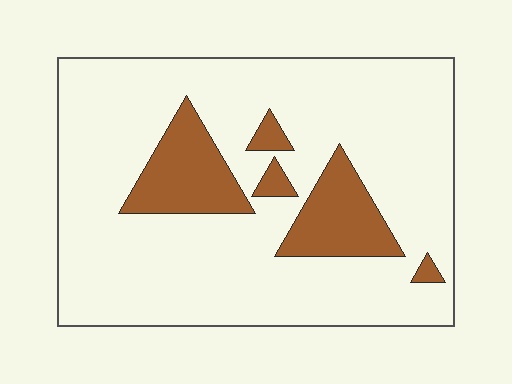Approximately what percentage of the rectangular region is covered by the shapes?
Approximately 15%.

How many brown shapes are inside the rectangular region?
5.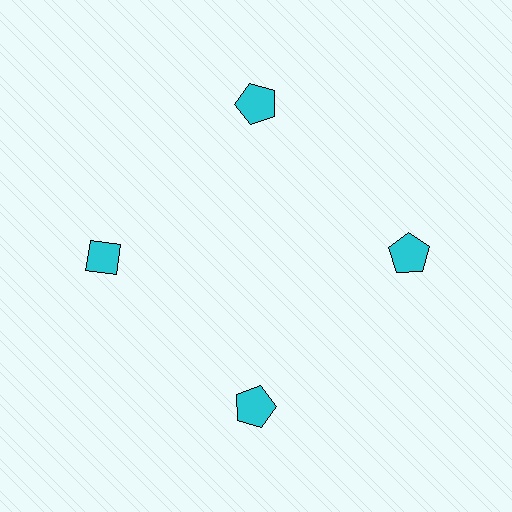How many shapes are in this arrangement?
There are 4 shapes arranged in a ring pattern.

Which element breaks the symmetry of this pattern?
The cyan diamond at roughly the 9 o'clock position breaks the symmetry. All other shapes are cyan pentagons.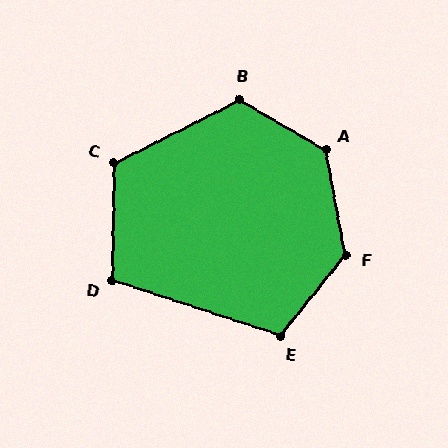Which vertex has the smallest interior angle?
D, at approximately 107 degrees.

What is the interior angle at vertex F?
Approximately 131 degrees (obtuse).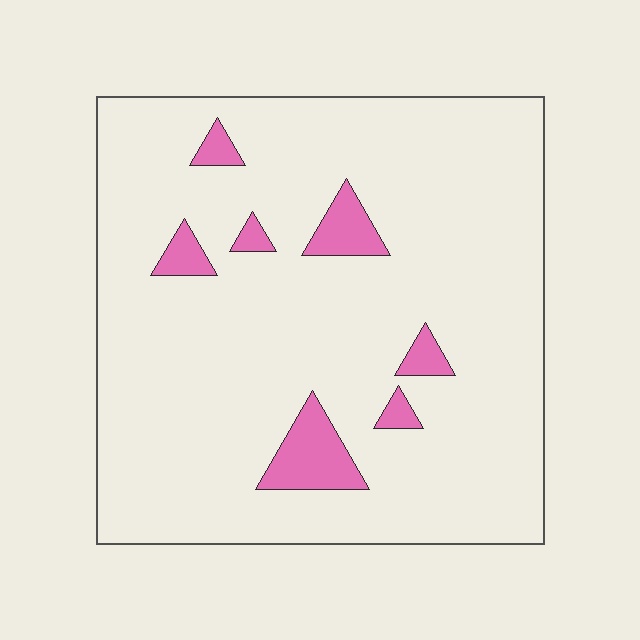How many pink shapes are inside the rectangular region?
7.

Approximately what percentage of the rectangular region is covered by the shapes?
Approximately 10%.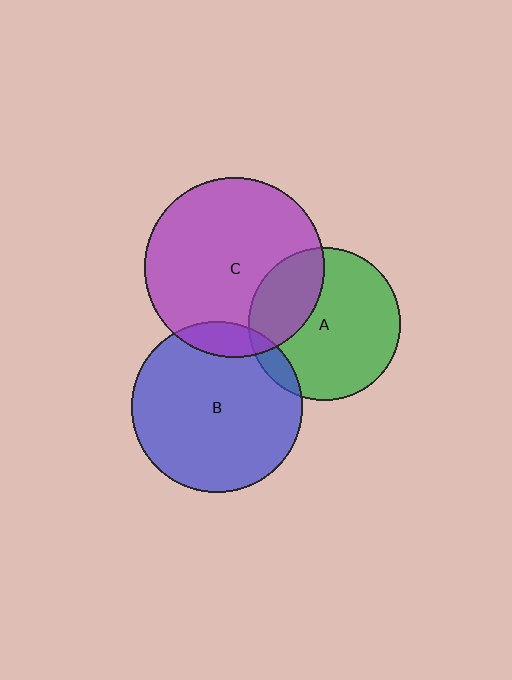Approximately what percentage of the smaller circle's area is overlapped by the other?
Approximately 10%.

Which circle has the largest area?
Circle C (purple).